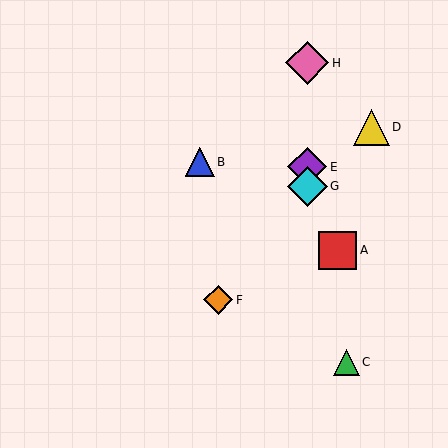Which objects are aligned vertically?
Objects E, G, H are aligned vertically.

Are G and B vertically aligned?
No, G is at x≈307 and B is at x≈200.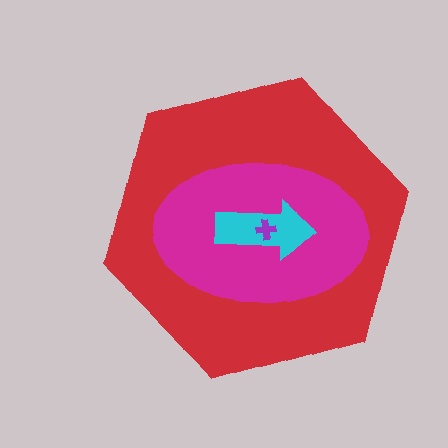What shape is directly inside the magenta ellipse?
The cyan arrow.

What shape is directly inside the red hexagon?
The magenta ellipse.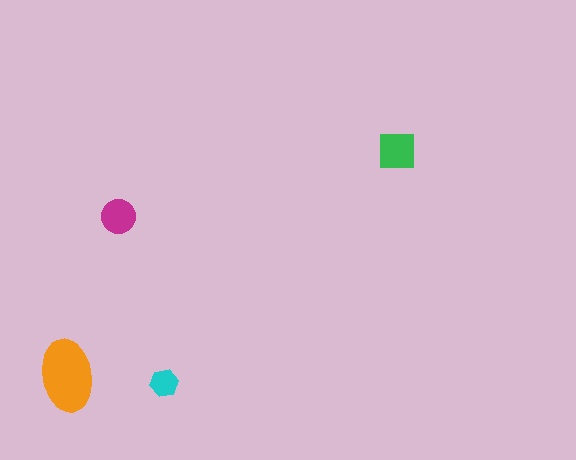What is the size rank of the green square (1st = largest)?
2nd.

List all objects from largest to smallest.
The orange ellipse, the green square, the magenta circle, the cyan hexagon.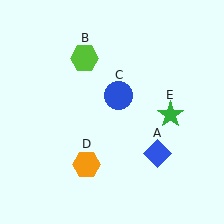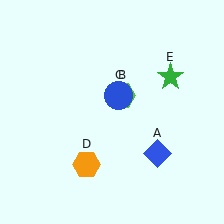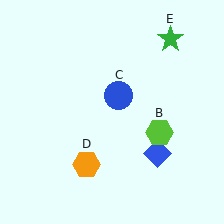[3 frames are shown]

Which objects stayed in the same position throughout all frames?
Blue diamond (object A) and blue circle (object C) and orange hexagon (object D) remained stationary.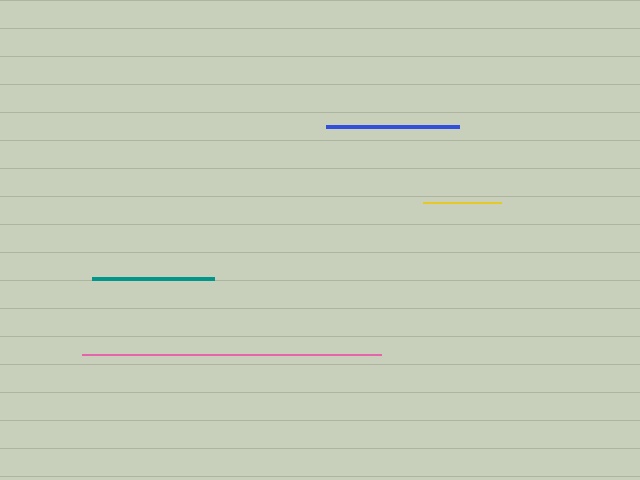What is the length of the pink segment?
The pink segment is approximately 299 pixels long.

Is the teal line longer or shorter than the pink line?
The pink line is longer than the teal line.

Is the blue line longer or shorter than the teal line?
The blue line is longer than the teal line.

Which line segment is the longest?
The pink line is the longest at approximately 299 pixels.